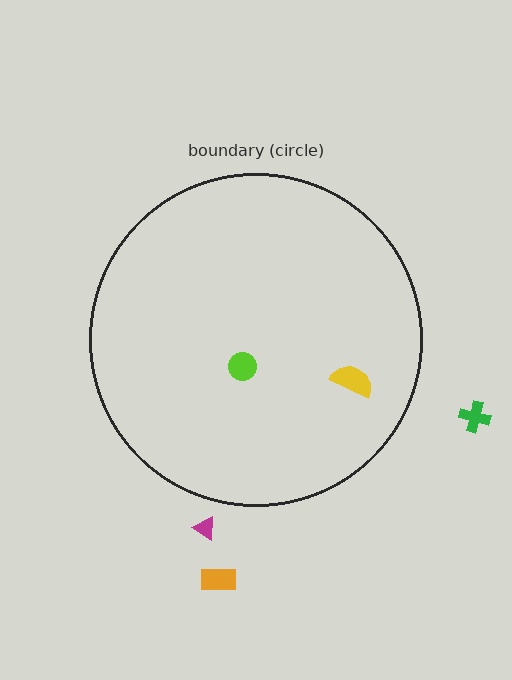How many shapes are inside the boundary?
2 inside, 3 outside.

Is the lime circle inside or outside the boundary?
Inside.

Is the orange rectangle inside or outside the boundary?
Outside.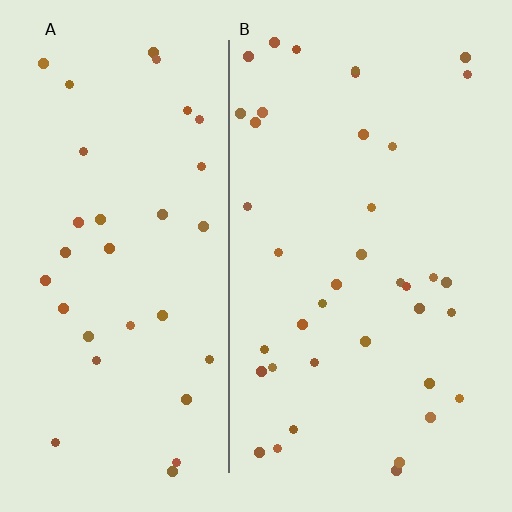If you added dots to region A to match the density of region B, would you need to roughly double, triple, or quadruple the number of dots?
Approximately double.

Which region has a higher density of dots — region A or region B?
B (the right).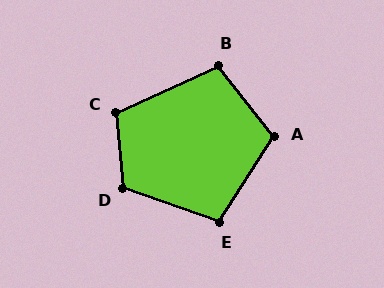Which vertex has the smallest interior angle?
B, at approximately 104 degrees.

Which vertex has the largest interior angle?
D, at approximately 114 degrees.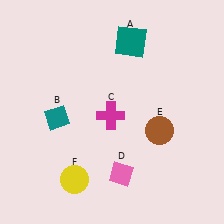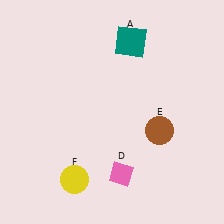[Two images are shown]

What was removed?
The teal diamond (B), the magenta cross (C) were removed in Image 2.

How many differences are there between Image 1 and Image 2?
There are 2 differences between the two images.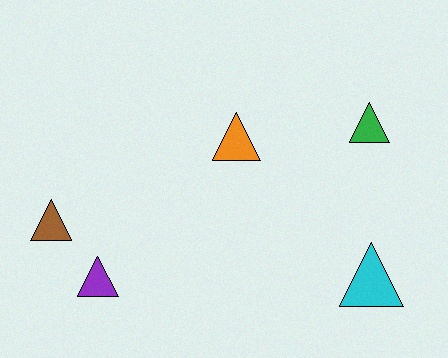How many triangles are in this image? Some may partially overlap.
There are 5 triangles.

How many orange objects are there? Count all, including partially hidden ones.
There is 1 orange object.